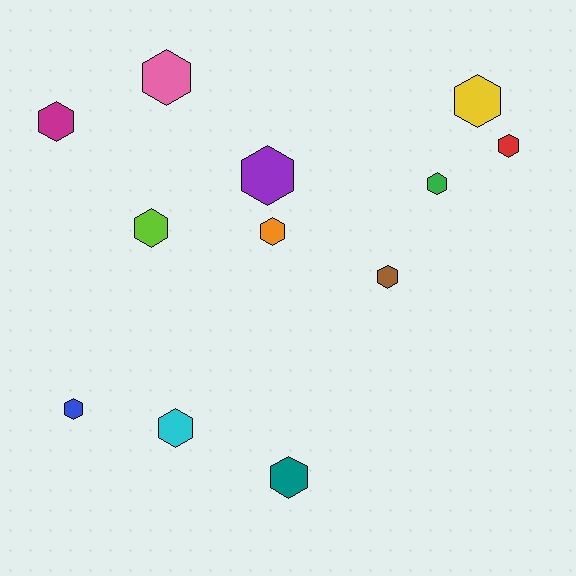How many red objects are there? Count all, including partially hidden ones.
There is 1 red object.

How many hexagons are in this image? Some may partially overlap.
There are 12 hexagons.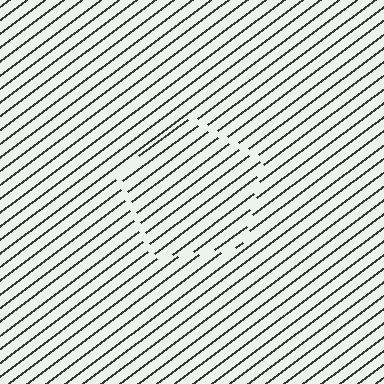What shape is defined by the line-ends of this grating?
An illusory pentagon. The interior of the shape contains the same grating, shifted by half a period — the contour is defined by the phase discontinuity where line-ends from the inner and outer gratings abut.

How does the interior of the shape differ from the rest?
The interior of the shape contains the same grating, shifted by half a period — the contour is defined by the phase discontinuity where line-ends from the inner and outer gratings abut.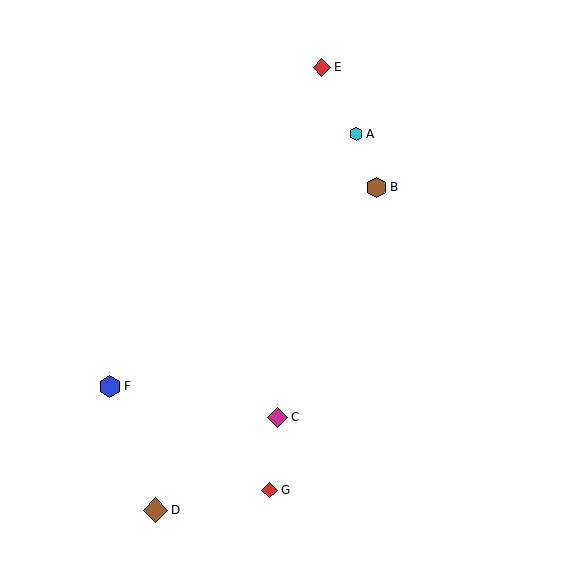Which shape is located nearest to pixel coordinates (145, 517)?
The brown diamond (labeled D) at (156, 510) is nearest to that location.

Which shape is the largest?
The brown diamond (labeled D) is the largest.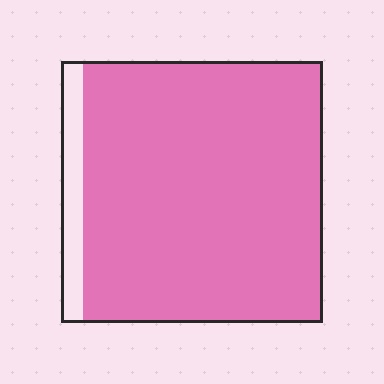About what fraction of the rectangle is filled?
About nine tenths (9/10).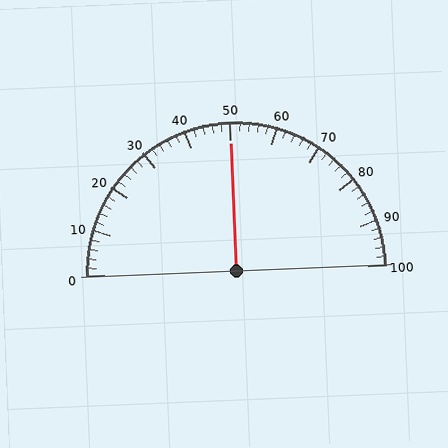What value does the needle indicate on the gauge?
The needle indicates approximately 50.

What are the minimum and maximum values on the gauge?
The gauge ranges from 0 to 100.